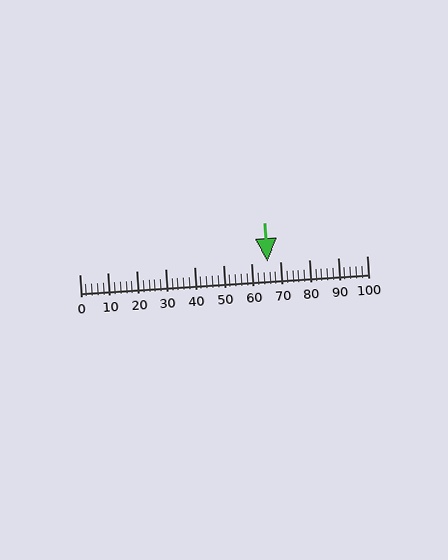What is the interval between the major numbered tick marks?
The major tick marks are spaced 10 units apart.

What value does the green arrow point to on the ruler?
The green arrow points to approximately 65.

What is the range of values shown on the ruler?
The ruler shows values from 0 to 100.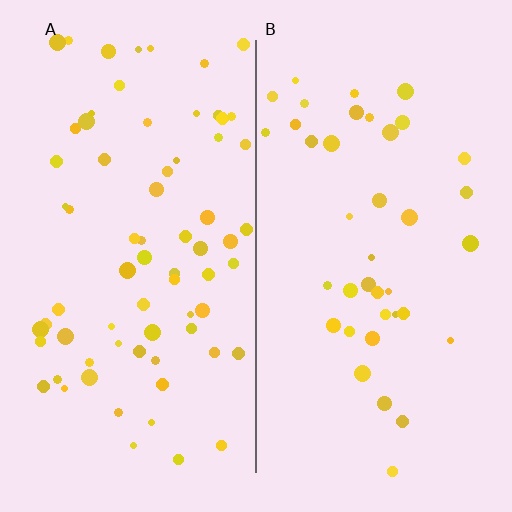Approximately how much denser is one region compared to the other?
Approximately 1.8× — region A over region B.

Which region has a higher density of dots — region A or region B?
A (the left).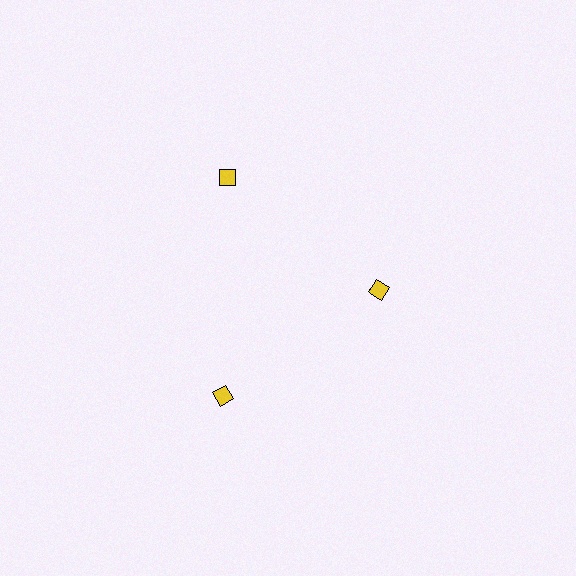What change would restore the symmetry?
The symmetry would be restored by moving it outward, back onto the ring so that all 3 diamonds sit at equal angles and equal distance from the center.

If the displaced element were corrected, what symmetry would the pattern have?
It would have 3-fold rotational symmetry — the pattern would map onto itself every 120 degrees.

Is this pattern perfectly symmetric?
No. The 3 yellow diamonds are arranged in a ring, but one element near the 3 o'clock position is pulled inward toward the center, breaking the 3-fold rotational symmetry.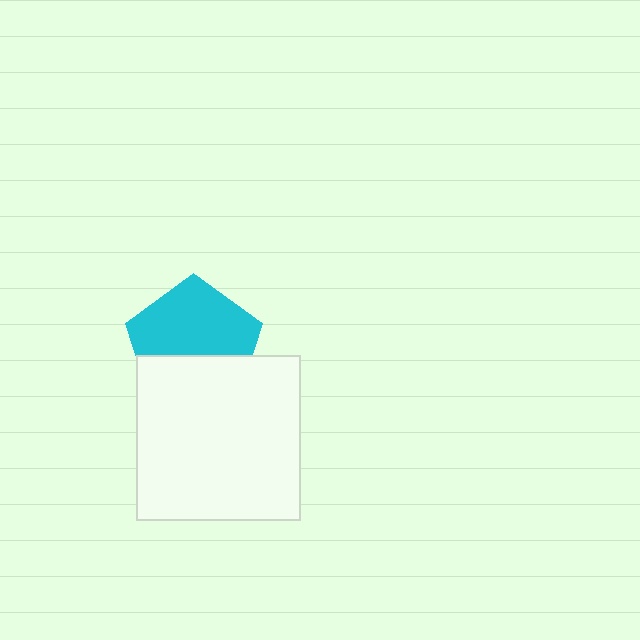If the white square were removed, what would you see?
You would see the complete cyan pentagon.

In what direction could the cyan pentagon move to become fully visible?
The cyan pentagon could move up. That would shift it out from behind the white square entirely.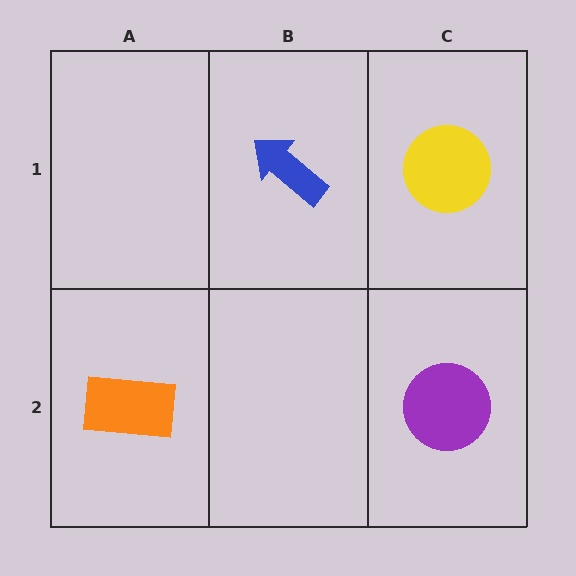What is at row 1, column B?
A blue arrow.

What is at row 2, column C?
A purple circle.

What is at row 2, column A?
An orange rectangle.